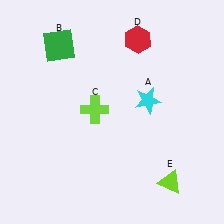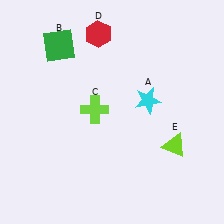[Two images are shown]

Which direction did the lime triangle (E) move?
The lime triangle (E) moved up.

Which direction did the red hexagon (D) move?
The red hexagon (D) moved left.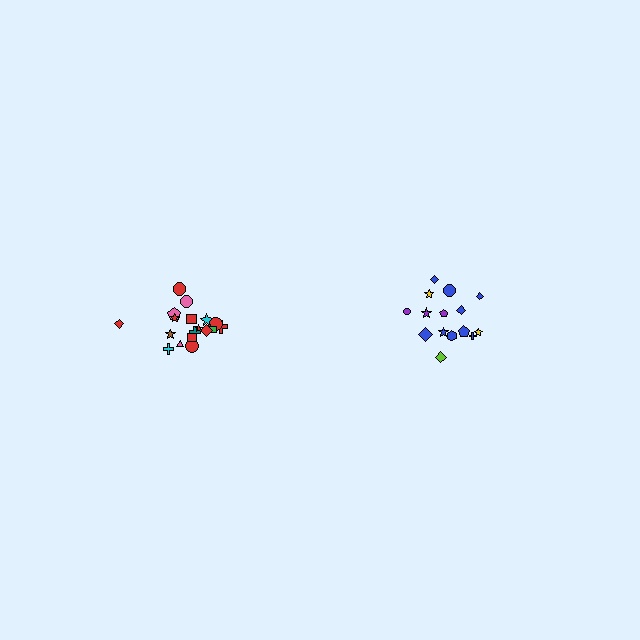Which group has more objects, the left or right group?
The left group.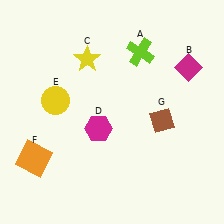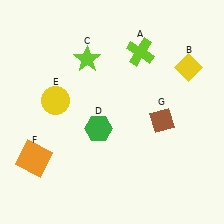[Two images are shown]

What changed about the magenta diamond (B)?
In Image 1, B is magenta. In Image 2, it changed to yellow.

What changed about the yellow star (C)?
In Image 1, C is yellow. In Image 2, it changed to lime.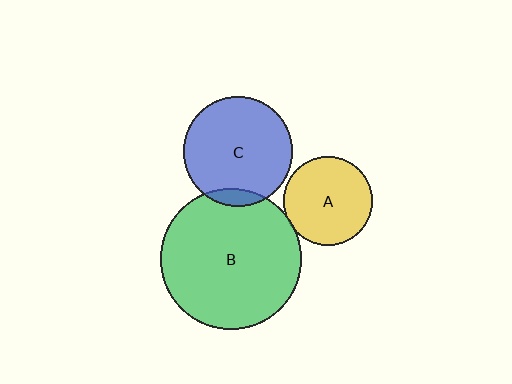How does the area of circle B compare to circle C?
Approximately 1.6 times.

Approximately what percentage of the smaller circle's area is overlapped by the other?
Approximately 5%.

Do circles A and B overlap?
Yes.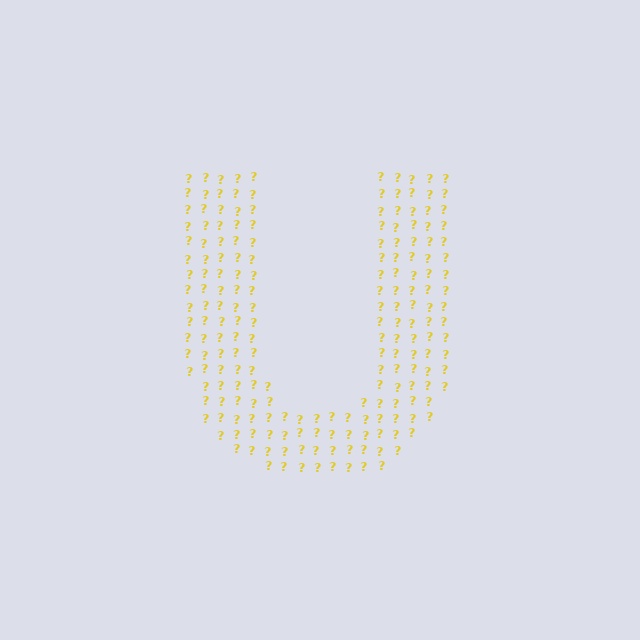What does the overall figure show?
The overall figure shows the letter U.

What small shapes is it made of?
It is made of small question marks.